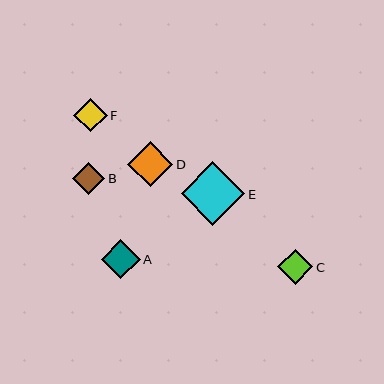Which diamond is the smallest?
Diamond B is the smallest with a size of approximately 32 pixels.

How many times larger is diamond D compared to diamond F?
Diamond D is approximately 1.3 times the size of diamond F.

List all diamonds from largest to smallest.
From largest to smallest: E, D, A, C, F, B.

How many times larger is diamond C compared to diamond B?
Diamond C is approximately 1.1 times the size of diamond B.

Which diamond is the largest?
Diamond E is the largest with a size of approximately 64 pixels.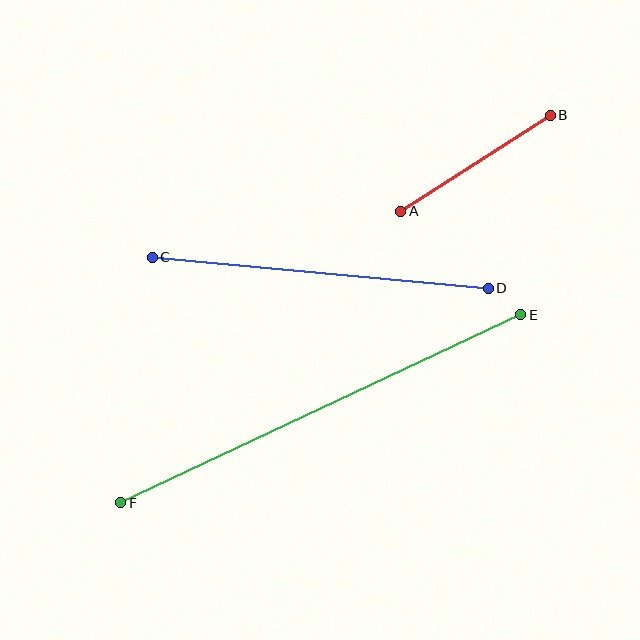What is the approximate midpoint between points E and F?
The midpoint is at approximately (321, 409) pixels.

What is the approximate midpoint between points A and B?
The midpoint is at approximately (476, 163) pixels.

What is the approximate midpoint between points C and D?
The midpoint is at approximately (320, 273) pixels.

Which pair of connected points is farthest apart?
Points E and F are farthest apart.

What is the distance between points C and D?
The distance is approximately 337 pixels.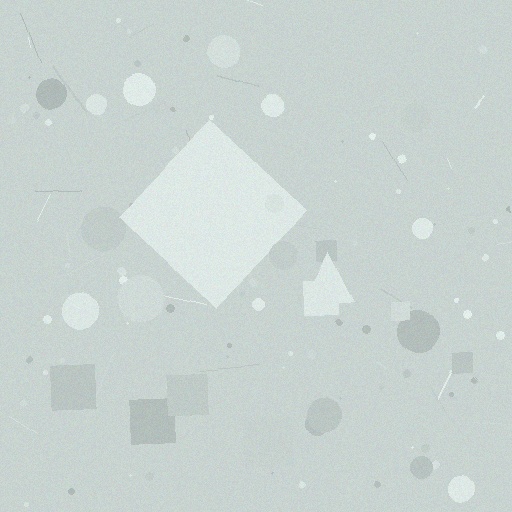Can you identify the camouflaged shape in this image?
The camouflaged shape is a diamond.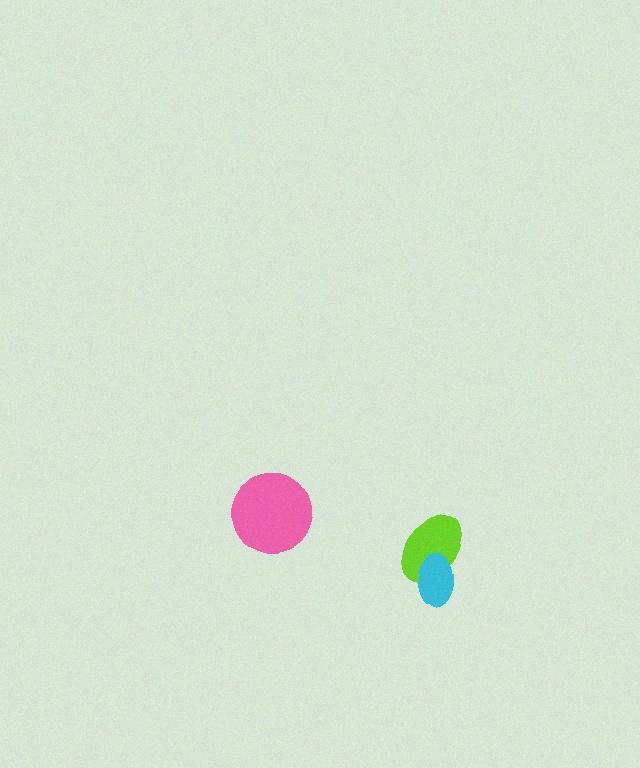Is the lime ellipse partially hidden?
Yes, it is partially covered by another shape.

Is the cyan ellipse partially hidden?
No, no other shape covers it.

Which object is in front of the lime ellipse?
The cyan ellipse is in front of the lime ellipse.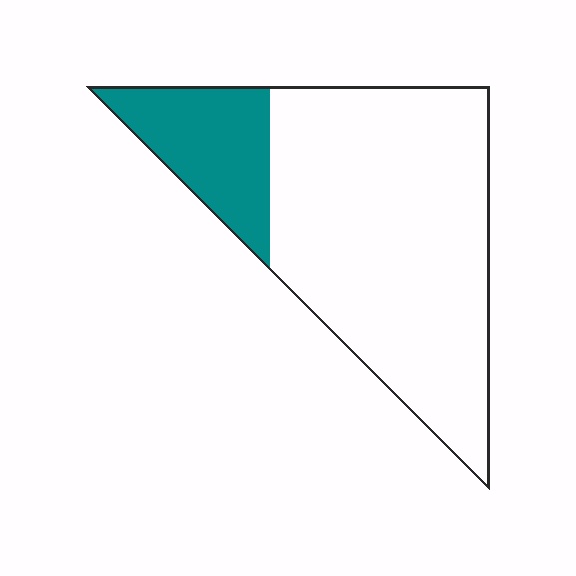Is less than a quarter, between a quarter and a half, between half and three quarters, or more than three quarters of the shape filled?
Less than a quarter.